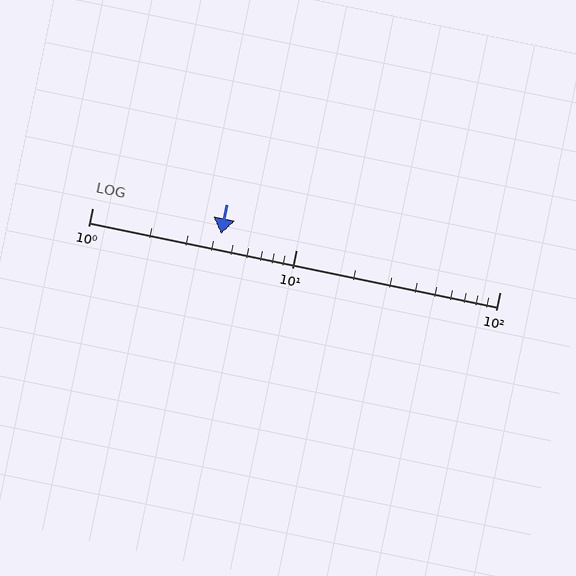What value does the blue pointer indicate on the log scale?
The pointer indicates approximately 4.3.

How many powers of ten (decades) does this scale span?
The scale spans 2 decades, from 1 to 100.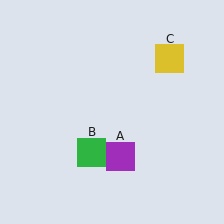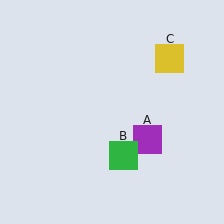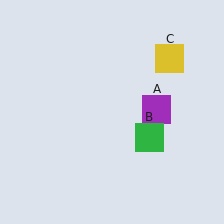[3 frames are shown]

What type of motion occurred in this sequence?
The purple square (object A), green square (object B) rotated counterclockwise around the center of the scene.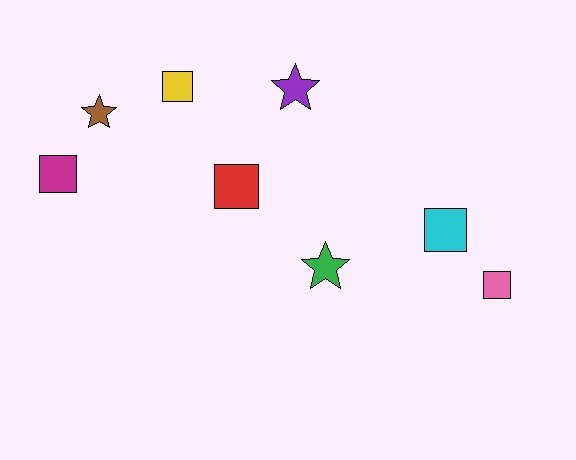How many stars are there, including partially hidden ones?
There are 3 stars.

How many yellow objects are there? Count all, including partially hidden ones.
There is 1 yellow object.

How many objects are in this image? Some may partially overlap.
There are 8 objects.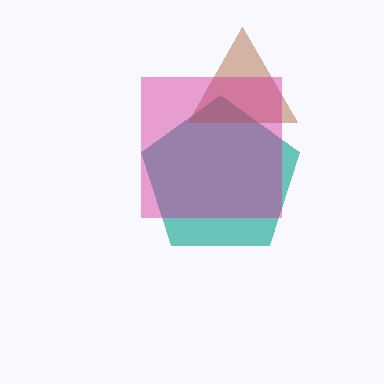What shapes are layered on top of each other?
The layered shapes are: a teal pentagon, a brown triangle, a magenta square.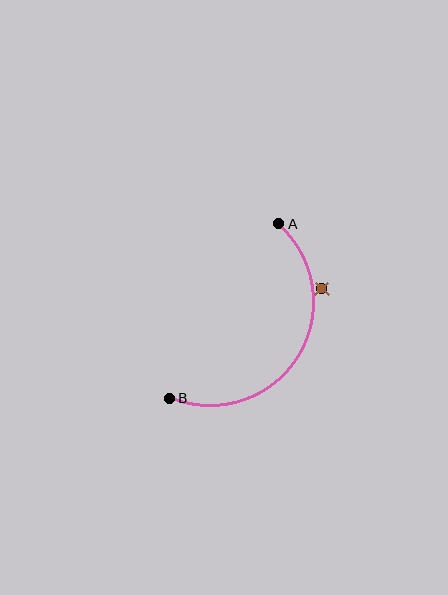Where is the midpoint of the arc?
The arc midpoint is the point on the curve farthest from the straight line joining A and B. It sits to the right of that line.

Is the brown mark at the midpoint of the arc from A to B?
No — the brown mark does not lie on the arc at all. It sits slightly outside the curve.